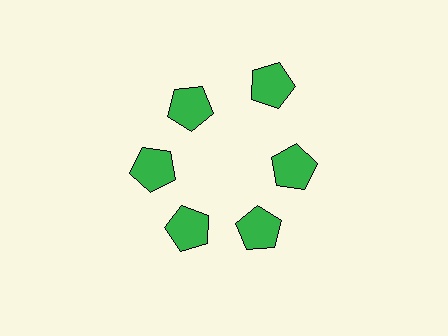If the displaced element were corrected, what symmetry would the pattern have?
It would have 6-fold rotational symmetry — the pattern would map onto itself every 60 degrees.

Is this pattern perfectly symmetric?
No. The 6 green pentagons are arranged in a ring, but one element near the 1 o'clock position is pushed outward from the center, breaking the 6-fold rotational symmetry.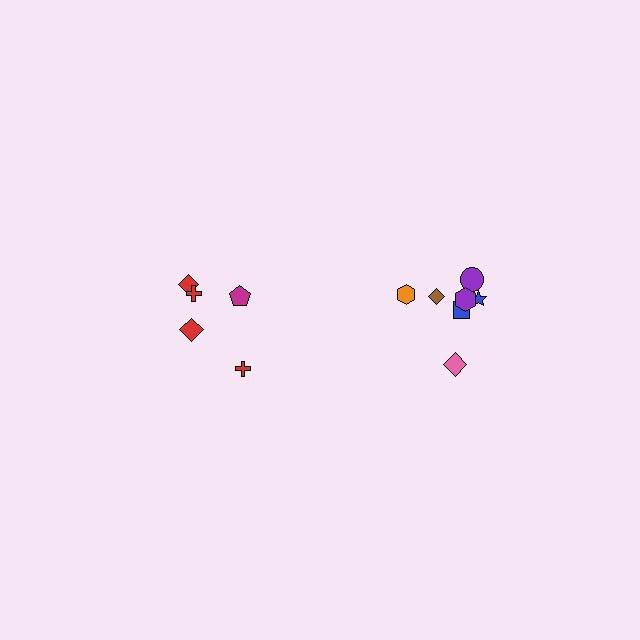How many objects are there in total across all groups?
There are 12 objects.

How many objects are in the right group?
There are 7 objects.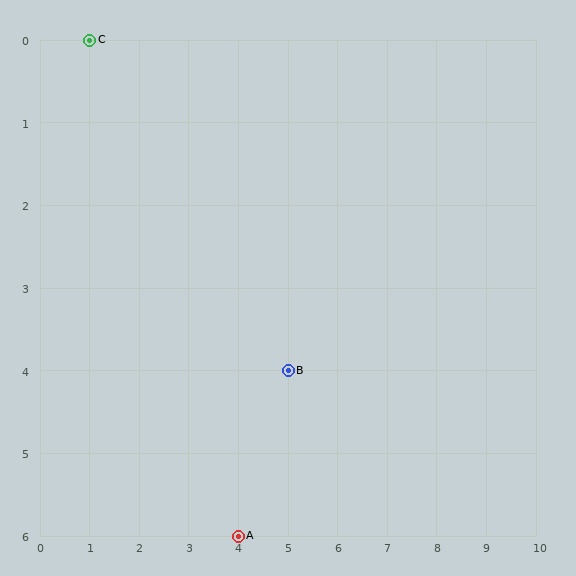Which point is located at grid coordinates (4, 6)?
Point A is at (4, 6).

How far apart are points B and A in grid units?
Points B and A are 1 column and 2 rows apart (about 2.2 grid units diagonally).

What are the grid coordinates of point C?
Point C is at grid coordinates (1, 0).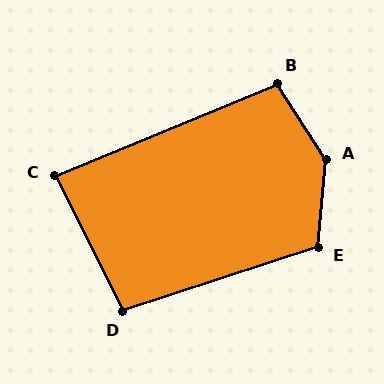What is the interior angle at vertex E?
Approximately 113 degrees (obtuse).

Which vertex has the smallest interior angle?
C, at approximately 86 degrees.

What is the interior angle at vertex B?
Approximately 100 degrees (obtuse).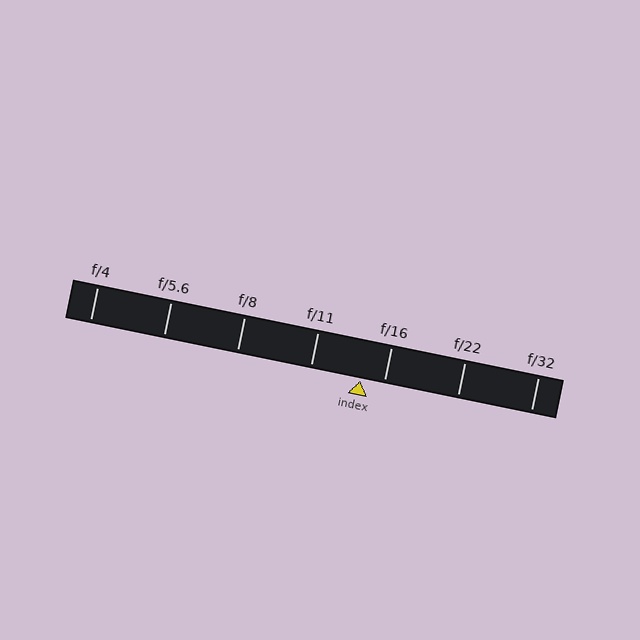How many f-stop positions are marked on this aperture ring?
There are 7 f-stop positions marked.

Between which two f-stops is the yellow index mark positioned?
The index mark is between f/11 and f/16.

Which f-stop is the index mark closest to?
The index mark is closest to f/16.